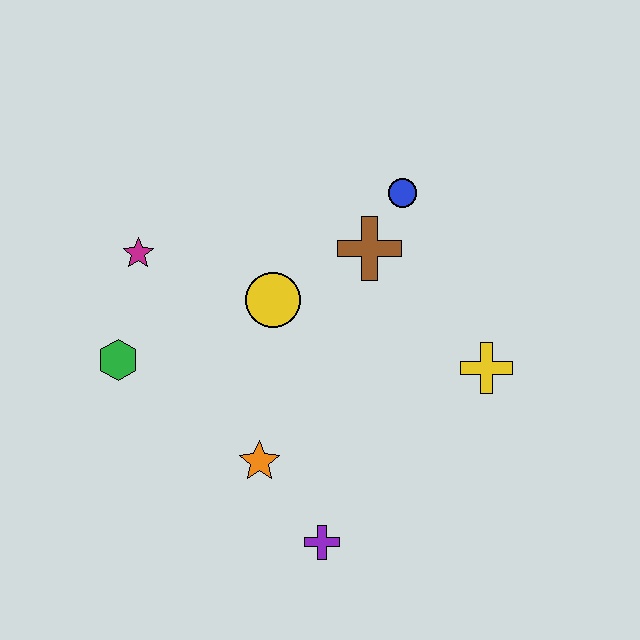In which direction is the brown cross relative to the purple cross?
The brown cross is above the purple cross.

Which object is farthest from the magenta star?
The yellow cross is farthest from the magenta star.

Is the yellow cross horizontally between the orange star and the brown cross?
No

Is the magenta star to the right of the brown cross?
No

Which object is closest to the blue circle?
The brown cross is closest to the blue circle.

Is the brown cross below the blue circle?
Yes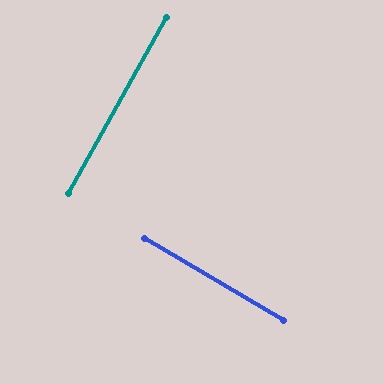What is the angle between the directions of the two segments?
Approximately 88 degrees.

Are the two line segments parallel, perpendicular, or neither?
Perpendicular — they meet at approximately 88°.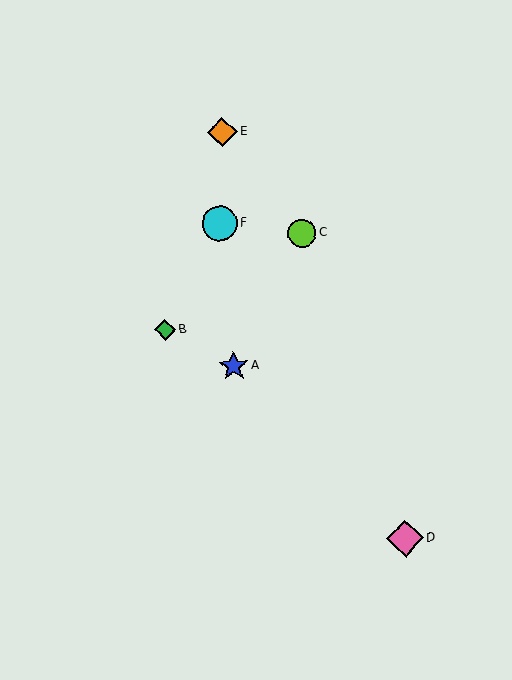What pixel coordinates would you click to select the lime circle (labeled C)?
Click at (302, 233) to select the lime circle C.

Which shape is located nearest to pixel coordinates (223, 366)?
The blue star (labeled A) at (234, 366) is nearest to that location.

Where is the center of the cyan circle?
The center of the cyan circle is at (220, 224).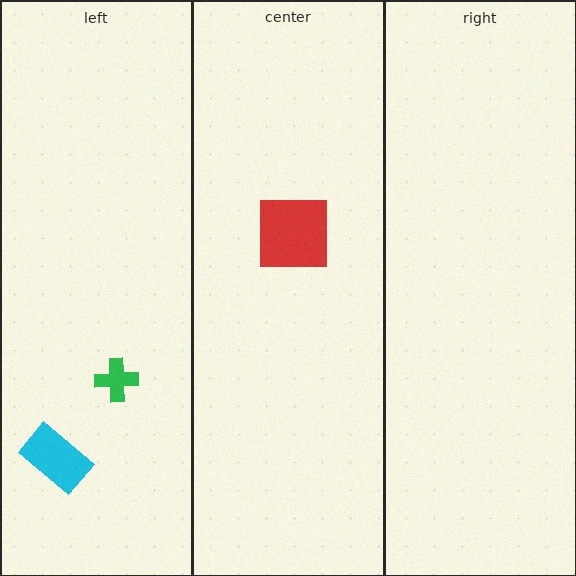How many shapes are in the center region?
1.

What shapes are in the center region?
The red square.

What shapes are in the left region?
The green cross, the cyan rectangle.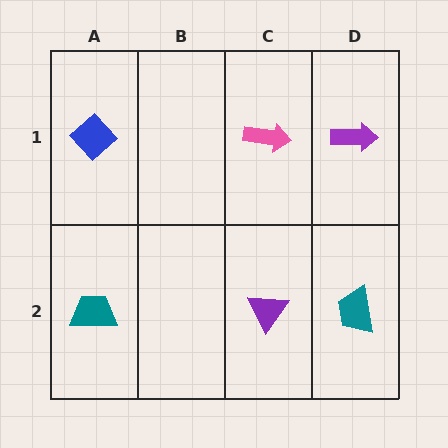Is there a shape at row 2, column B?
No, that cell is empty.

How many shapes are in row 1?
3 shapes.